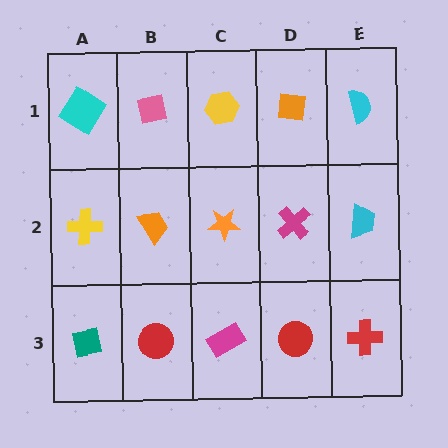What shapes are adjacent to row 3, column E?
A cyan trapezoid (row 2, column E), a red circle (row 3, column D).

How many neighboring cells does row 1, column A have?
2.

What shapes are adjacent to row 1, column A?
A yellow cross (row 2, column A), a pink square (row 1, column B).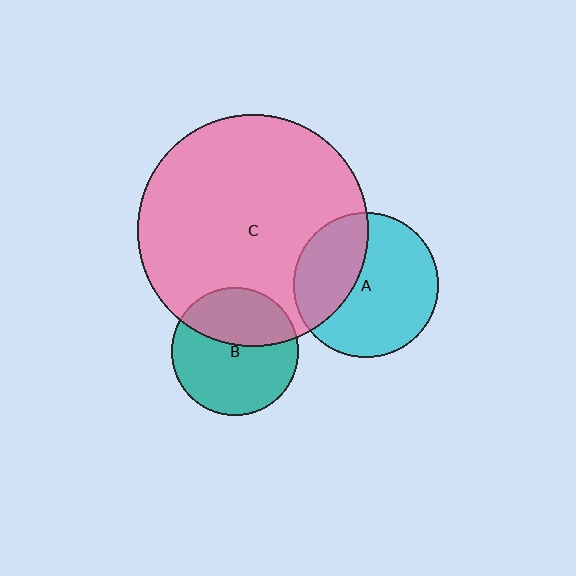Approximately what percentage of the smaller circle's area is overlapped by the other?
Approximately 40%.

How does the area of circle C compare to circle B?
Approximately 3.3 times.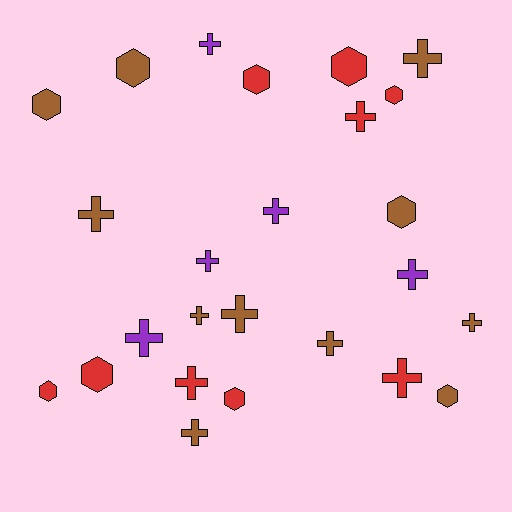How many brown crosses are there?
There are 7 brown crosses.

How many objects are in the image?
There are 25 objects.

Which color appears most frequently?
Brown, with 11 objects.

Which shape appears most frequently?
Cross, with 15 objects.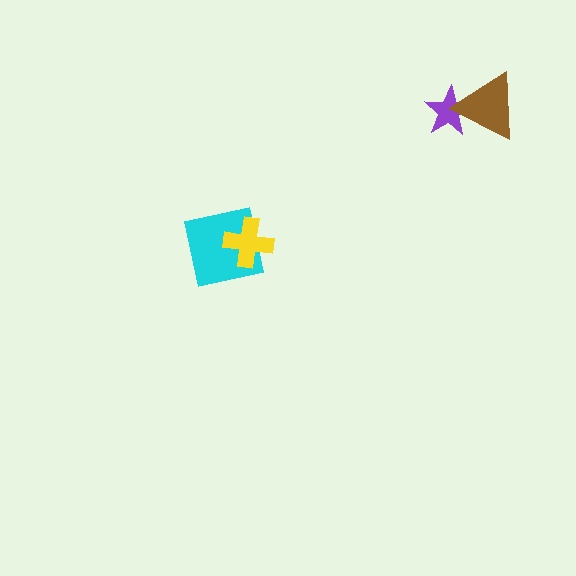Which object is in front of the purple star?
The brown triangle is in front of the purple star.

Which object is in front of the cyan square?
The yellow cross is in front of the cyan square.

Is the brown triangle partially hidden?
No, no other shape covers it.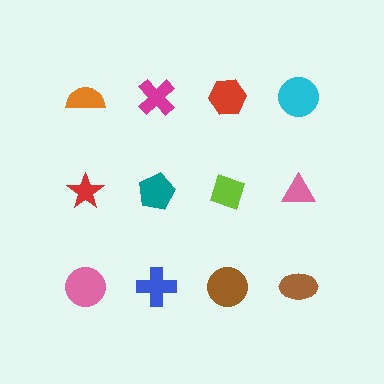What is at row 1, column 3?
A red hexagon.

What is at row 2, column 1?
A red star.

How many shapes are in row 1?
4 shapes.